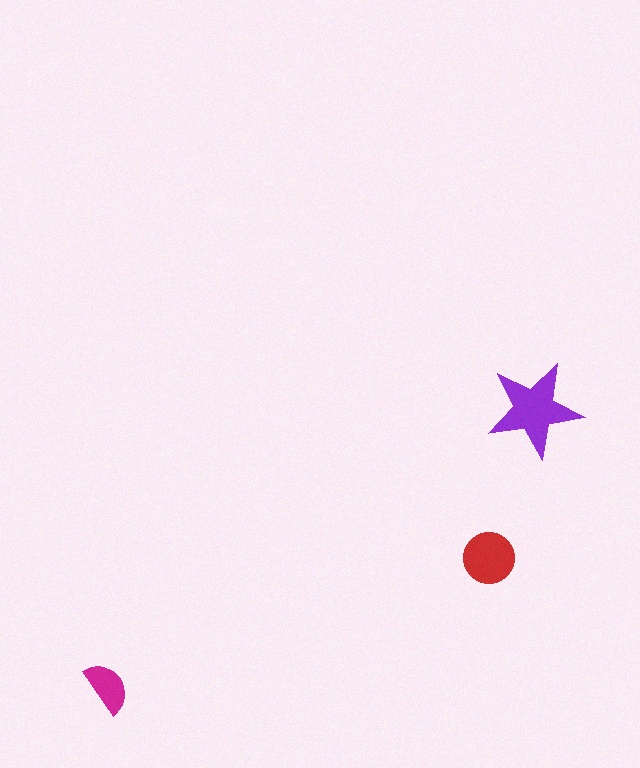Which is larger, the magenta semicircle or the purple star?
The purple star.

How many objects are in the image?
There are 3 objects in the image.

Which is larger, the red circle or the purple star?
The purple star.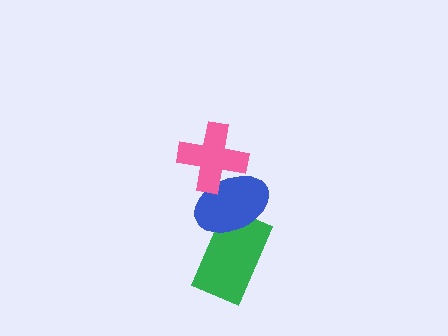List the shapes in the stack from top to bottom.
From top to bottom: the pink cross, the blue ellipse, the green rectangle.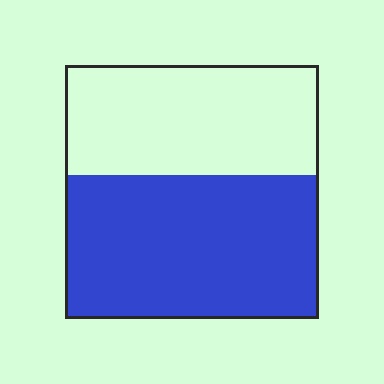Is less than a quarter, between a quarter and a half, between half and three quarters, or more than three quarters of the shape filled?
Between half and three quarters.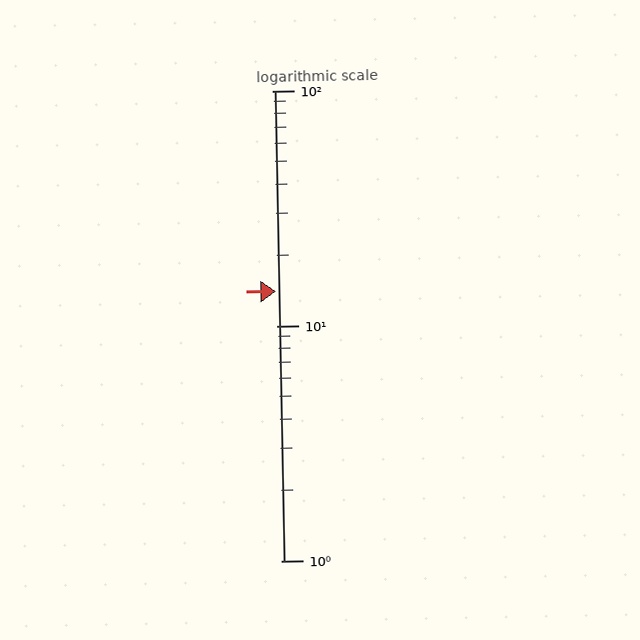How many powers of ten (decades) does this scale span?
The scale spans 2 decades, from 1 to 100.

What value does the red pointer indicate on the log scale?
The pointer indicates approximately 14.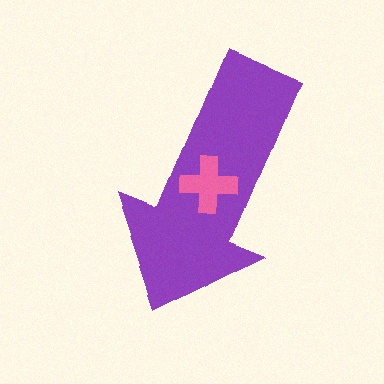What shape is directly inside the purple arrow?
The pink cross.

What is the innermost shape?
The pink cross.